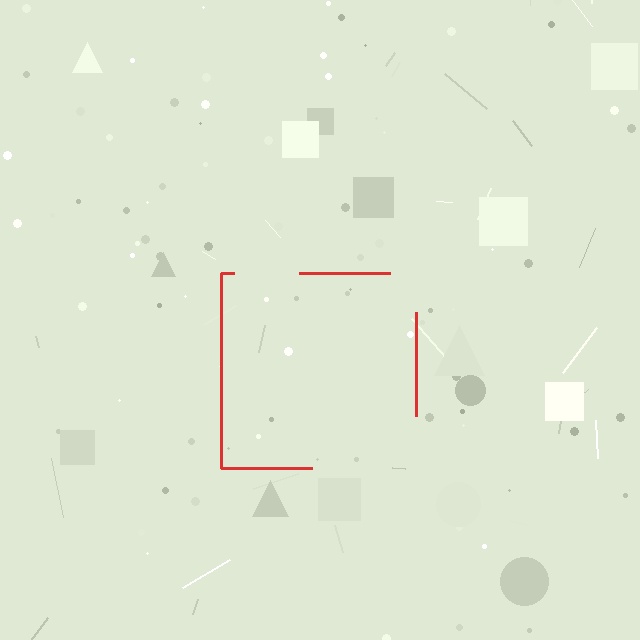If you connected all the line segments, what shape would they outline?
They would outline a square.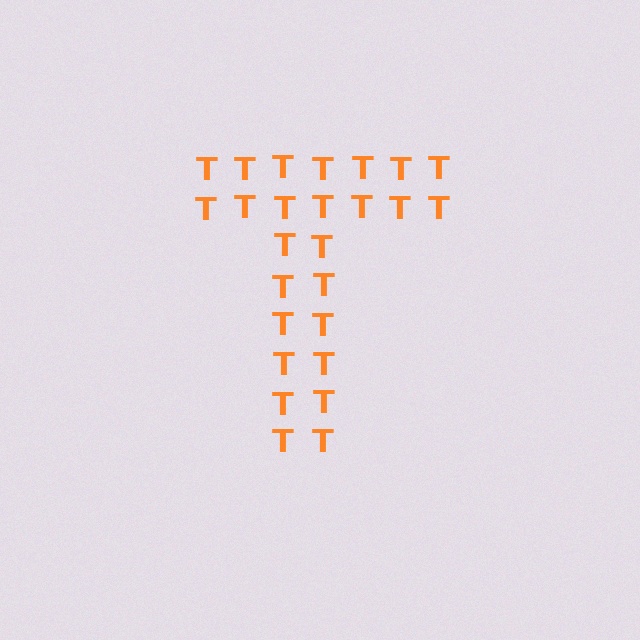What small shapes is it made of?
It is made of small letter T's.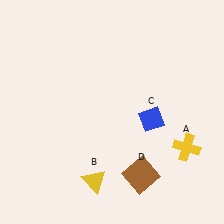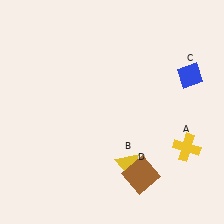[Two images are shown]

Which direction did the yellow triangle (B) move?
The yellow triangle (B) moved right.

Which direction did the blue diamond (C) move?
The blue diamond (C) moved up.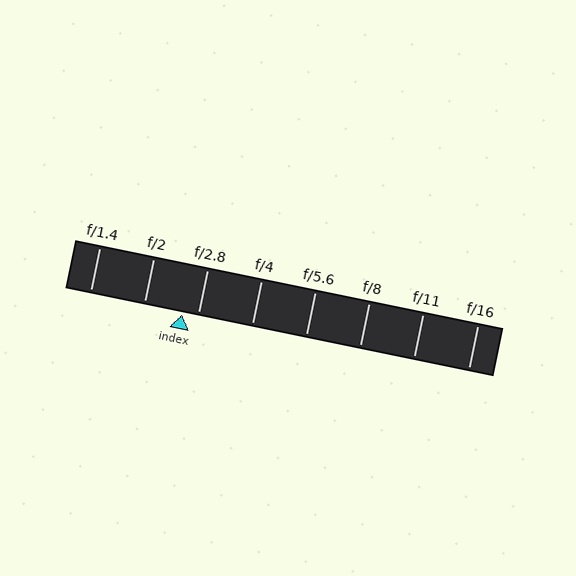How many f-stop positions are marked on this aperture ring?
There are 8 f-stop positions marked.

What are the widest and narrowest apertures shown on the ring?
The widest aperture shown is f/1.4 and the narrowest is f/16.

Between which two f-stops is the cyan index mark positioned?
The index mark is between f/2 and f/2.8.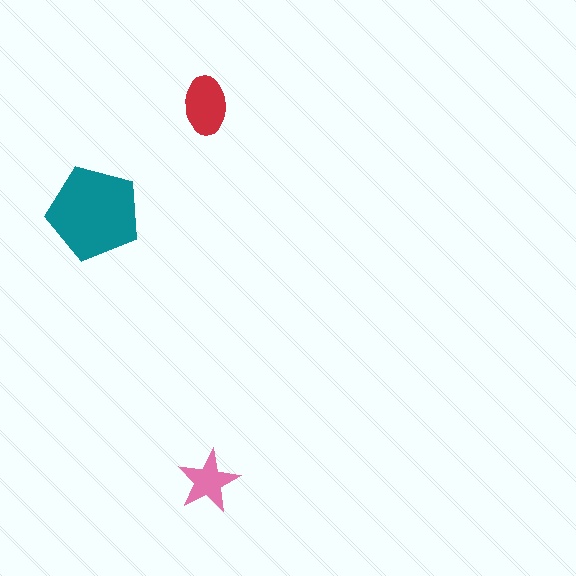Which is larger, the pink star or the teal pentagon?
The teal pentagon.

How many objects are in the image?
There are 3 objects in the image.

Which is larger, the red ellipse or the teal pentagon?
The teal pentagon.